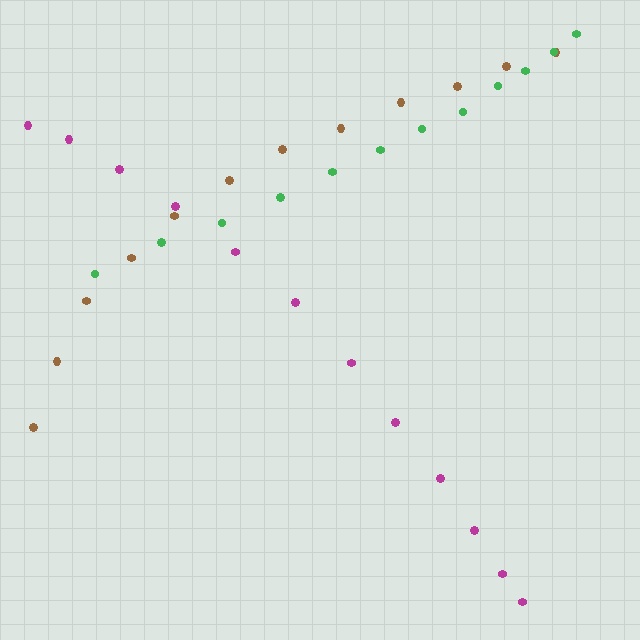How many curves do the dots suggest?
There are 3 distinct paths.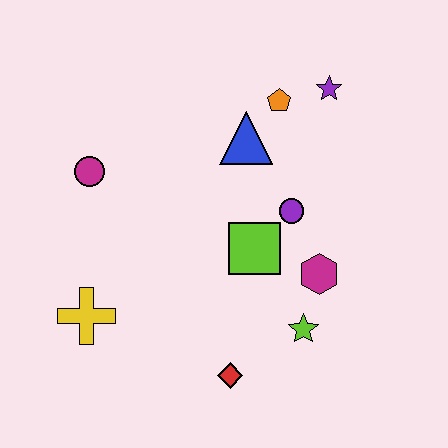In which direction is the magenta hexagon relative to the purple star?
The magenta hexagon is below the purple star.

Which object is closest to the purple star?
The orange pentagon is closest to the purple star.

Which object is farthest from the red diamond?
The purple star is farthest from the red diamond.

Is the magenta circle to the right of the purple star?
No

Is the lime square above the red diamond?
Yes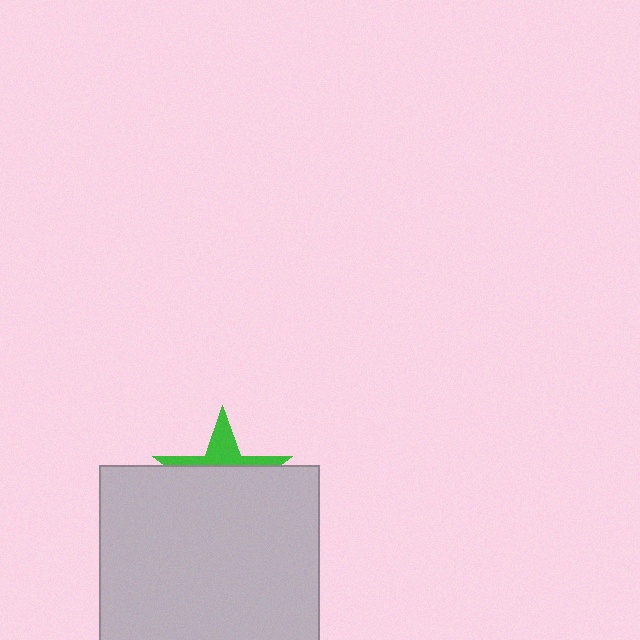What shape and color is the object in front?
The object in front is a light gray square.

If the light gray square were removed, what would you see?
You would see the complete green star.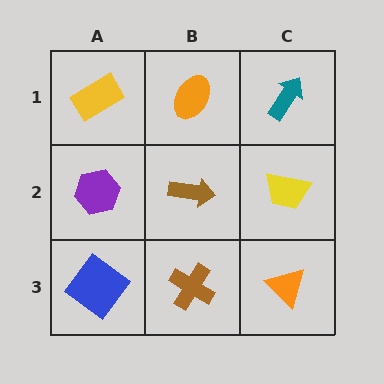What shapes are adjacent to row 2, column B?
An orange ellipse (row 1, column B), a brown cross (row 3, column B), a purple hexagon (row 2, column A), a yellow trapezoid (row 2, column C).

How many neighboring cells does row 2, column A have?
3.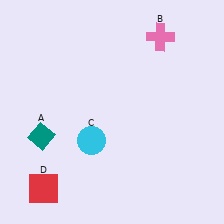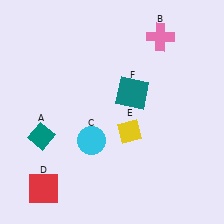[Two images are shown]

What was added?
A yellow diamond (E), a teal square (F) were added in Image 2.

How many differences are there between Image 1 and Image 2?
There are 2 differences between the two images.